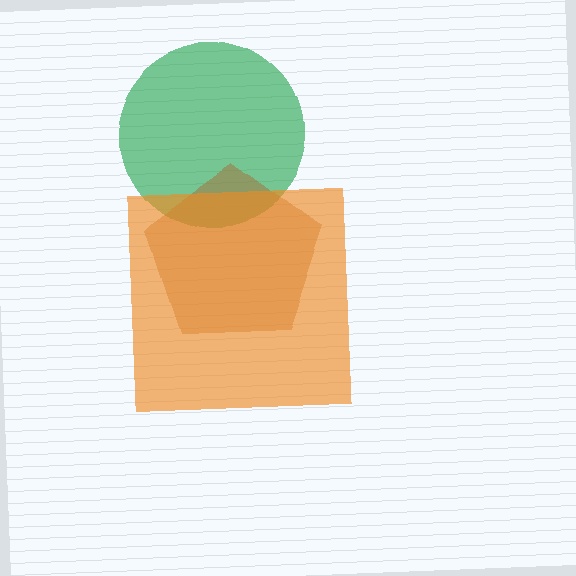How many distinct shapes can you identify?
There are 3 distinct shapes: a green circle, a brown pentagon, an orange square.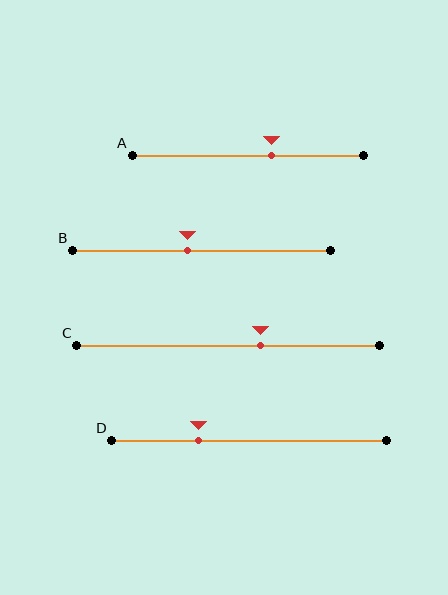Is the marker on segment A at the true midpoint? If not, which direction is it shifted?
No, the marker on segment A is shifted to the right by about 10% of the segment length.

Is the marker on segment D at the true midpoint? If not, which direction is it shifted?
No, the marker on segment D is shifted to the left by about 18% of the segment length.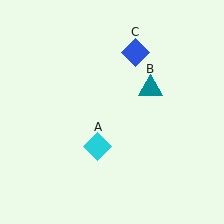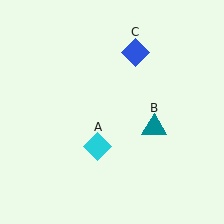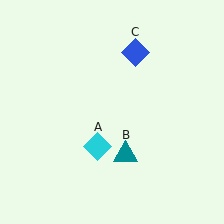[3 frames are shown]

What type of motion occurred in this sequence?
The teal triangle (object B) rotated clockwise around the center of the scene.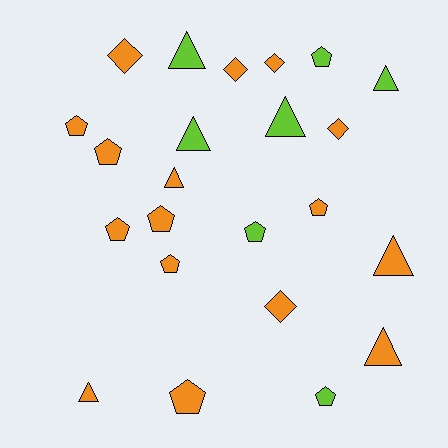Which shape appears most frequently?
Pentagon, with 10 objects.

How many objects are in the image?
There are 23 objects.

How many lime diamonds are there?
There are no lime diamonds.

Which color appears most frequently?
Orange, with 16 objects.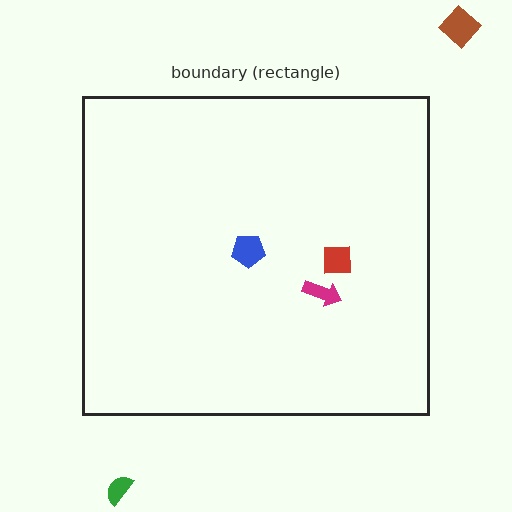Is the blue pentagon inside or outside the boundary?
Inside.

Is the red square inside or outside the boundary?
Inside.